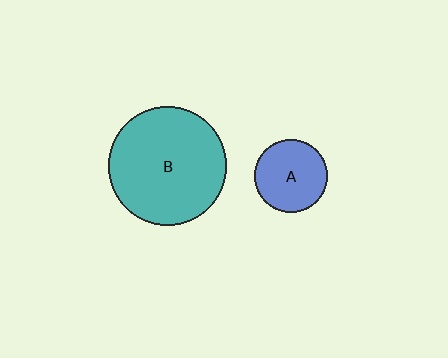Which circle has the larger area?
Circle B (teal).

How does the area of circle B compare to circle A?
Approximately 2.6 times.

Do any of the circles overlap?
No, none of the circles overlap.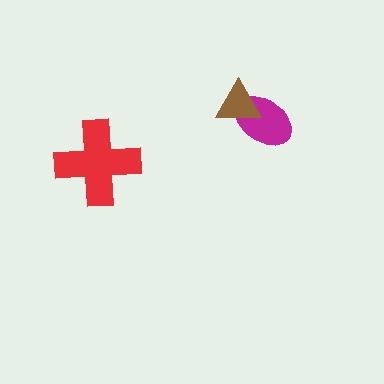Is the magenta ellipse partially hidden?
Yes, it is partially covered by another shape.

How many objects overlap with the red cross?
0 objects overlap with the red cross.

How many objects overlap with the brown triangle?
1 object overlaps with the brown triangle.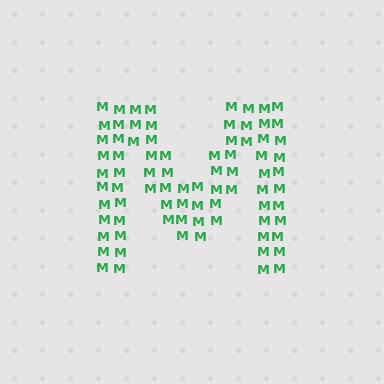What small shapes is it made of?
It is made of small letter M's.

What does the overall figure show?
The overall figure shows the letter M.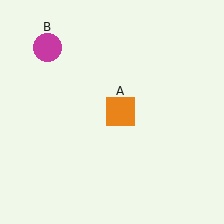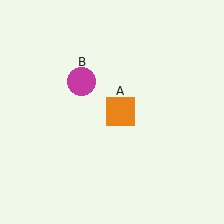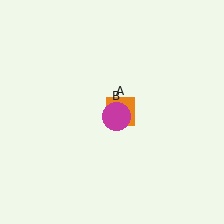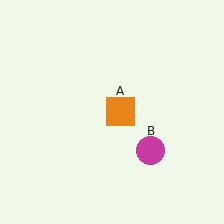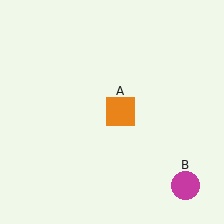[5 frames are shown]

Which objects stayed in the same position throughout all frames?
Orange square (object A) remained stationary.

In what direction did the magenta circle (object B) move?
The magenta circle (object B) moved down and to the right.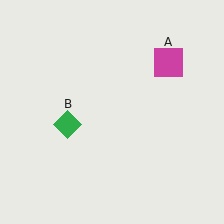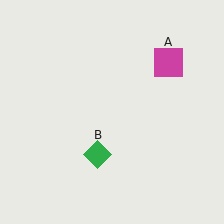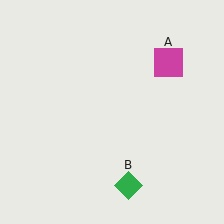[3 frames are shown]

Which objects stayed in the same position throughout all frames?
Magenta square (object A) remained stationary.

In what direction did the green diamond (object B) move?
The green diamond (object B) moved down and to the right.